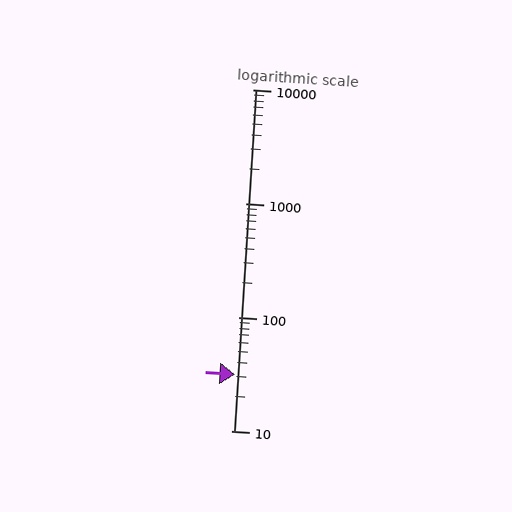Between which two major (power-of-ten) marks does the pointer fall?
The pointer is between 10 and 100.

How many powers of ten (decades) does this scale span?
The scale spans 3 decades, from 10 to 10000.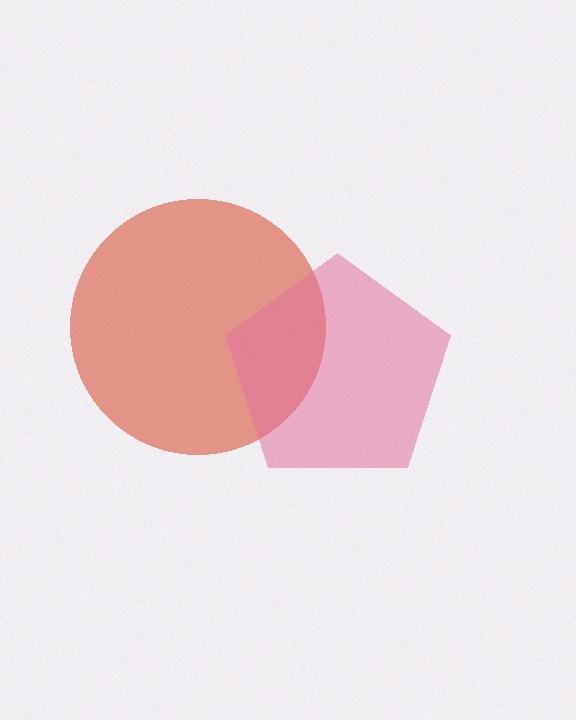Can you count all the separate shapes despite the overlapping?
Yes, there are 2 separate shapes.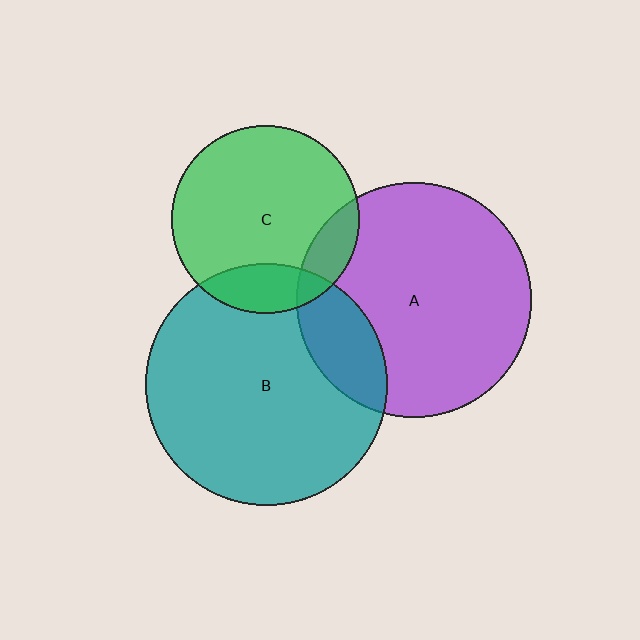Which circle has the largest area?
Circle B (teal).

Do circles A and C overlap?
Yes.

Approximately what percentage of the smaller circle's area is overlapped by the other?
Approximately 15%.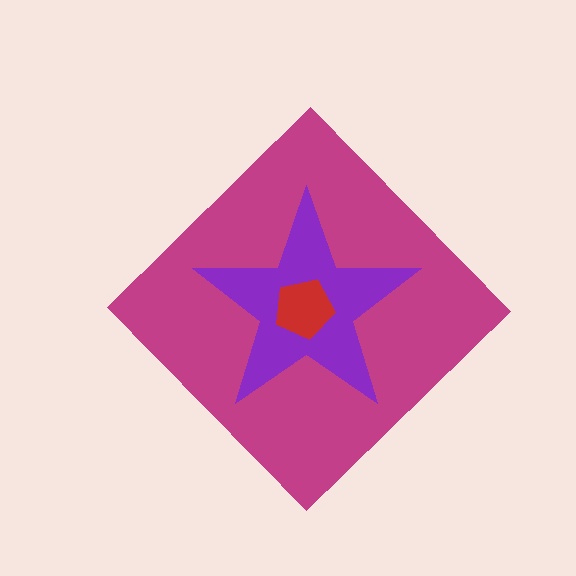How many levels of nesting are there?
3.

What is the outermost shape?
The magenta diamond.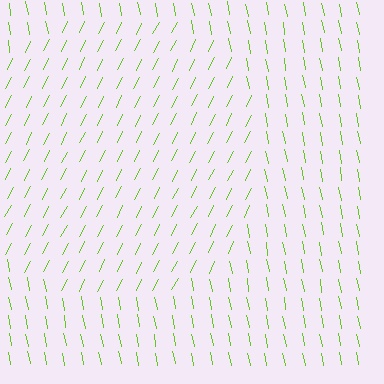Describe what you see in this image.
The image is filled with small lime line segments. A circle region in the image has lines oriented differently from the surrounding lines, creating a visible texture boundary.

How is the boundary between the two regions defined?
The boundary is defined purely by a change in line orientation (approximately 38 degrees difference). All lines are the same color and thickness.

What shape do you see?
I see a circle.